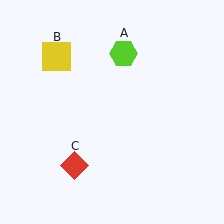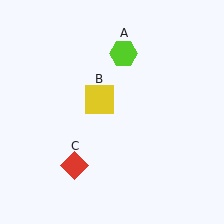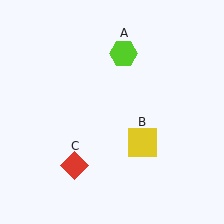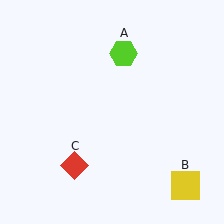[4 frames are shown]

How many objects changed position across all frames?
1 object changed position: yellow square (object B).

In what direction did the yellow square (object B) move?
The yellow square (object B) moved down and to the right.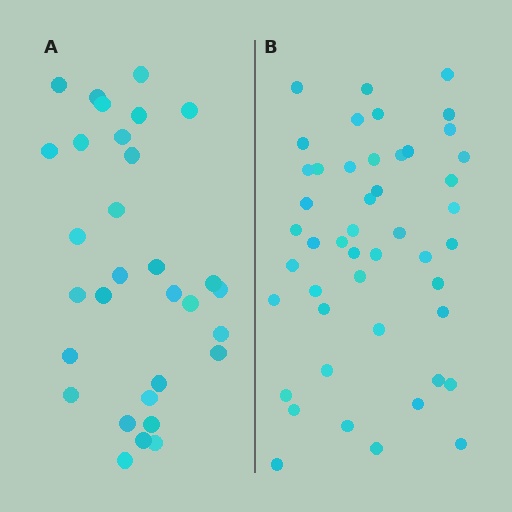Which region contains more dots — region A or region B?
Region B (the right region) has more dots.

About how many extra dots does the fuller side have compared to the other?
Region B has approximately 15 more dots than region A.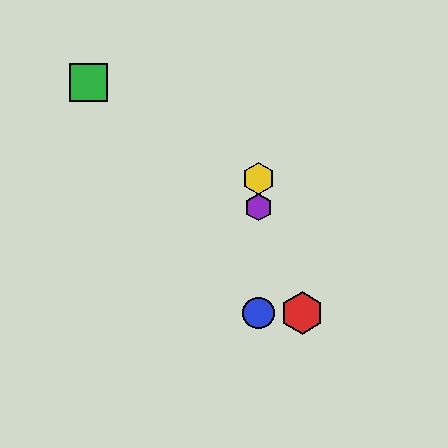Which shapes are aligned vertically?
The blue circle, the yellow hexagon, the purple hexagon are aligned vertically.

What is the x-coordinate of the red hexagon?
The red hexagon is at x≈302.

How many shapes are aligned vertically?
3 shapes (the blue circle, the yellow hexagon, the purple hexagon) are aligned vertically.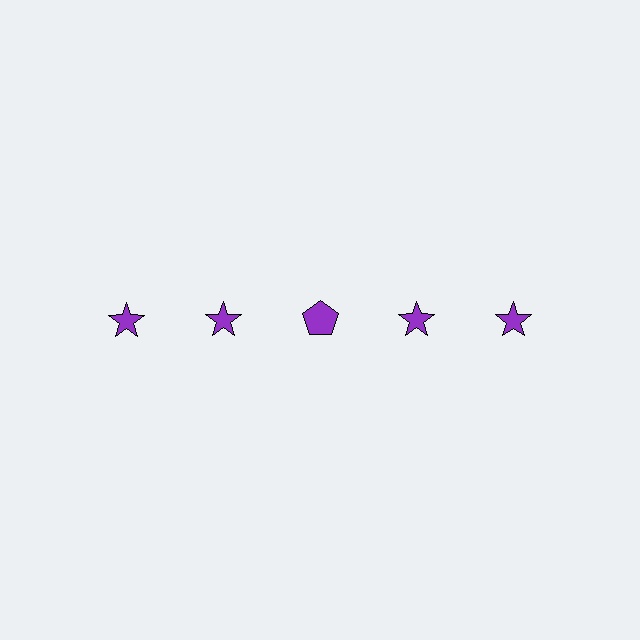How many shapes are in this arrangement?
There are 5 shapes arranged in a grid pattern.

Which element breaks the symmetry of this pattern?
The purple pentagon in the top row, center column breaks the symmetry. All other shapes are purple stars.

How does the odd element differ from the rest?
It has a different shape: pentagon instead of star.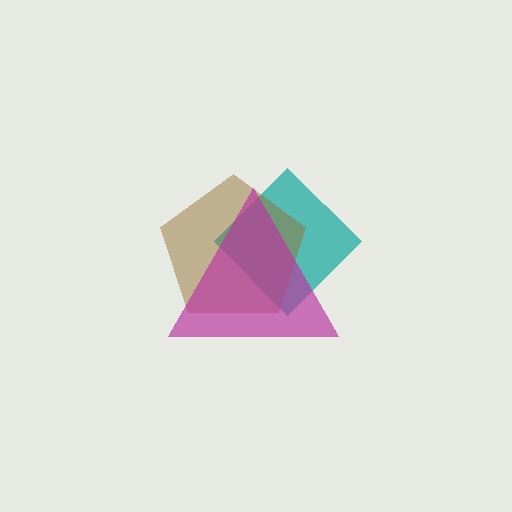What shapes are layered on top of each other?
The layered shapes are: a teal diamond, a brown pentagon, a magenta triangle.